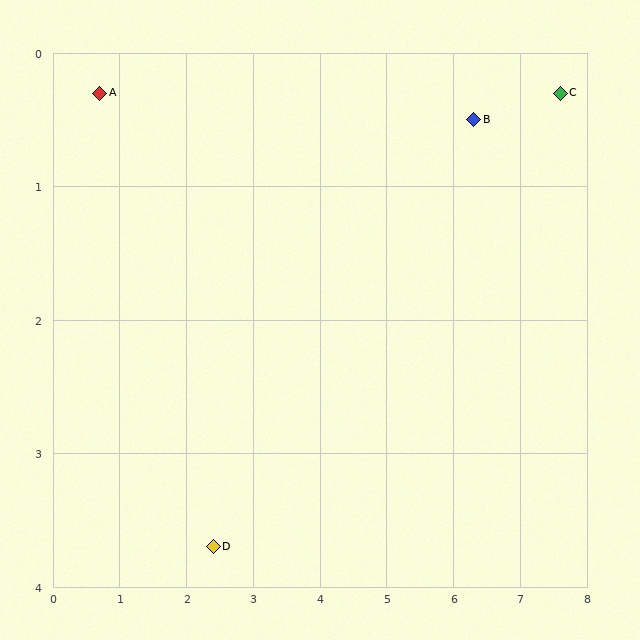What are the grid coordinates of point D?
Point D is at approximately (2.4, 3.7).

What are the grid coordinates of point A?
Point A is at approximately (0.7, 0.3).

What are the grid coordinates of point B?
Point B is at approximately (6.3, 0.5).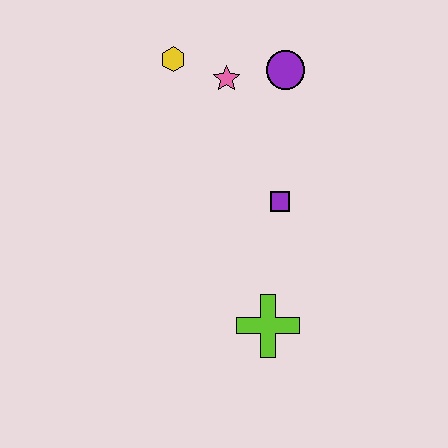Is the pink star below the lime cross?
No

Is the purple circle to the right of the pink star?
Yes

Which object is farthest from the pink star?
The lime cross is farthest from the pink star.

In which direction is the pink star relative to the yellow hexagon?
The pink star is to the right of the yellow hexagon.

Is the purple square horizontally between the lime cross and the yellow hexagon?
No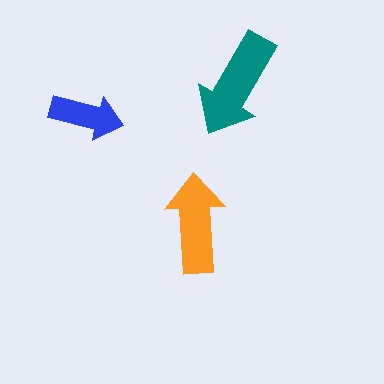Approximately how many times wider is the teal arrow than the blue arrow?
About 1.5 times wider.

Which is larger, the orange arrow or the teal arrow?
The teal one.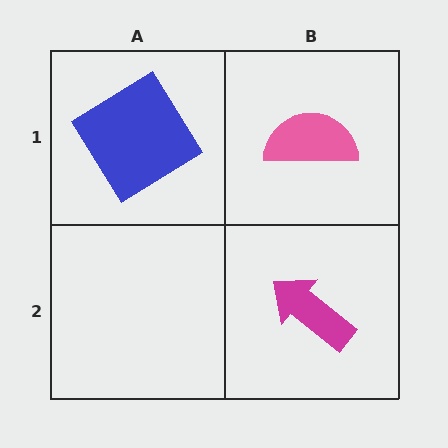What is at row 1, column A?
A blue diamond.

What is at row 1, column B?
A pink semicircle.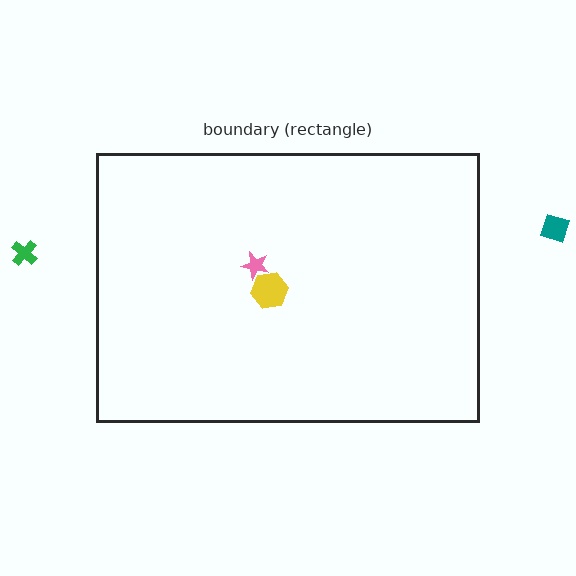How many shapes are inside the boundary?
2 inside, 2 outside.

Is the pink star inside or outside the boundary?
Inside.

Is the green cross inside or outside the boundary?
Outside.